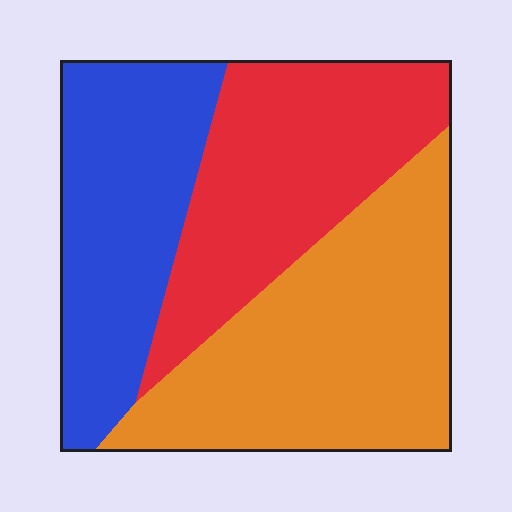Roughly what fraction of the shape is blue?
Blue takes up between a sixth and a third of the shape.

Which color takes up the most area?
Orange, at roughly 40%.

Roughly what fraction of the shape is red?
Red takes up between a quarter and a half of the shape.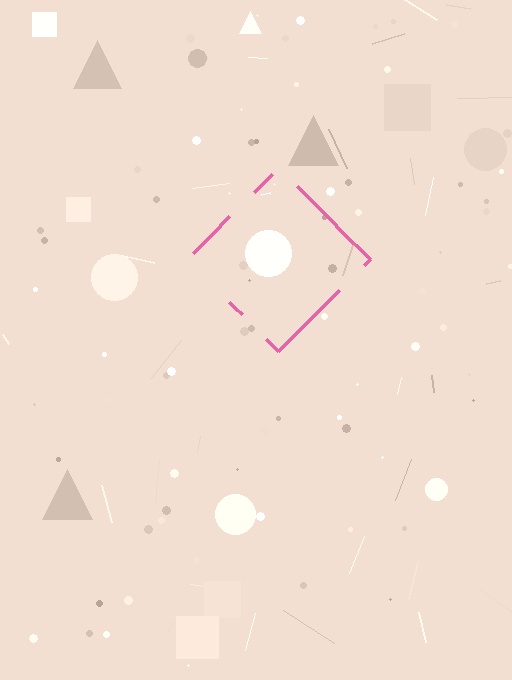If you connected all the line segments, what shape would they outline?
They would outline a diamond.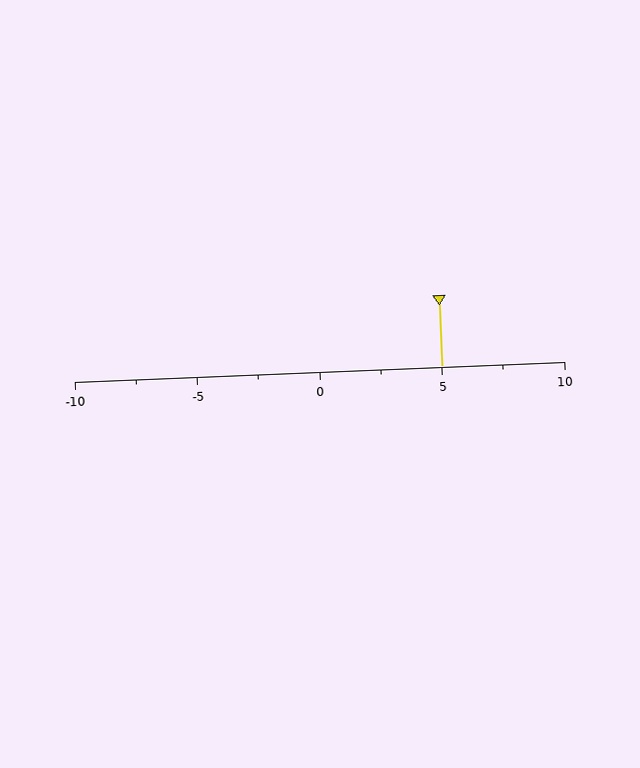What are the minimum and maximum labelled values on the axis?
The axis runs from -10 to 10.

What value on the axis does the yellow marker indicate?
The marker indicates approximately 5.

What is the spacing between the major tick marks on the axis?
The major ticks are spaced 5 apart.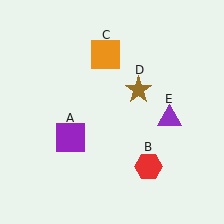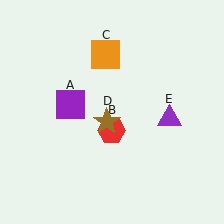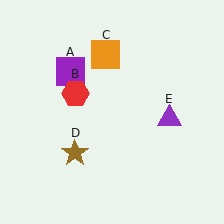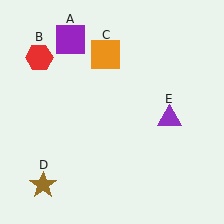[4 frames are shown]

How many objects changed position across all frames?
3 objects changed position: purple square (object A), red hexagon (object B), brown star (object D).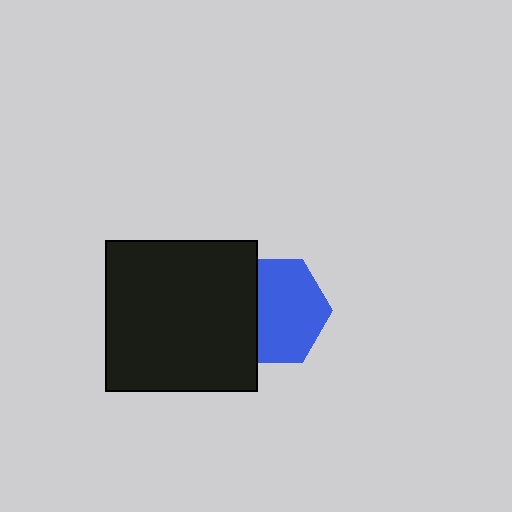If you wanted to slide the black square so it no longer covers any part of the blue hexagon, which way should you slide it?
Slide it left — that is the most direct way to separate the two shapes.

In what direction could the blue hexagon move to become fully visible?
The blue hexagon could move right. That would shift it out from behind the black square entirely.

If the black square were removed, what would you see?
You would see the complete blue hexagon.